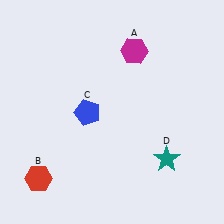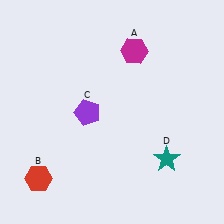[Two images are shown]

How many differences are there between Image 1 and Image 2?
There is 1 difference between the two images.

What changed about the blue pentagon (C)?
In Image 1, C is blue. In Image 2, it changed to purple.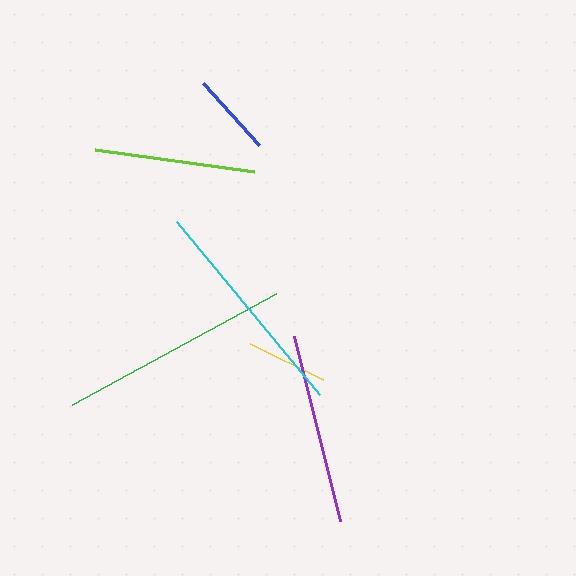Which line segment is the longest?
The green line is the longest at approximately 232 pixels.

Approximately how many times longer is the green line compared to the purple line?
The green line is approximately 1.2 times the length of the purple line.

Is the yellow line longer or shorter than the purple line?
The purple line is longer than the yellow line.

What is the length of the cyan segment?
The cyan segment is approximately 225 pixels long.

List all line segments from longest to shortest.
From longest to shortest: green, cyan, purple, lime, blue, yellow.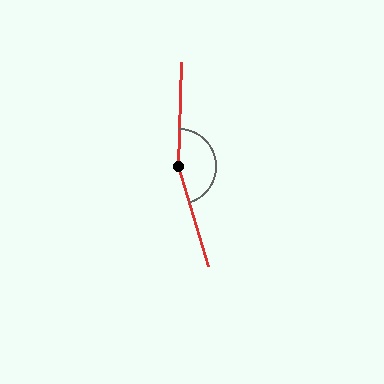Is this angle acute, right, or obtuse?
It is obtuse.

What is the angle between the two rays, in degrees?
Approximately 162 degrees.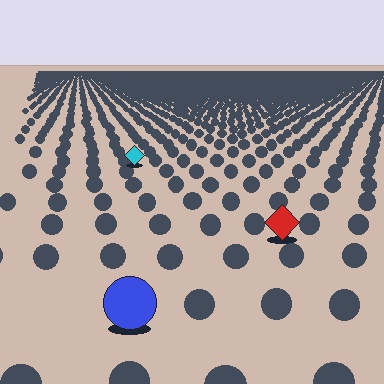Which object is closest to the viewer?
The blue circle is closest. The texture marks near it are larger and more spread out.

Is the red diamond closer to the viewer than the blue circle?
No. The blue circle is closer — you can tell from the texture gradient: the ground texture is coarser near it.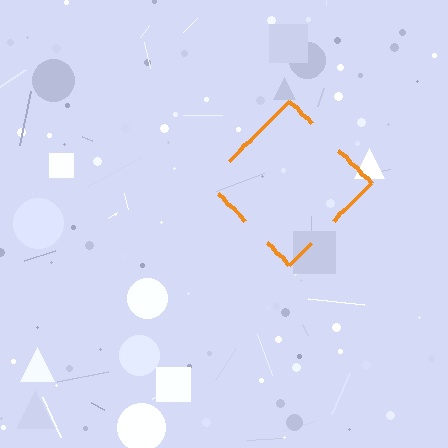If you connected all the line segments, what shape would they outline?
They would outline a diamond.